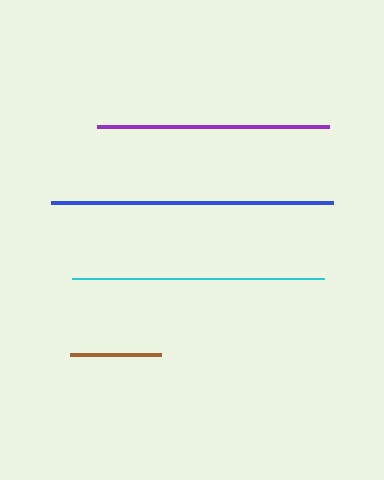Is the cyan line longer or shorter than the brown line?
The cyan line is longer than the brown line.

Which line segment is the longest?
The blue line is the longest at approximately 282 pixels.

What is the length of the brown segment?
The brown segment is approximately 91 pixels long.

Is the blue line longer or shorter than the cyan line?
The blue line is longer than the cyan line.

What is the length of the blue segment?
The blue segment is approximately 282 pixels long.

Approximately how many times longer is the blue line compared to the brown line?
The blue line is approximately 3.1 times the length of the brown line.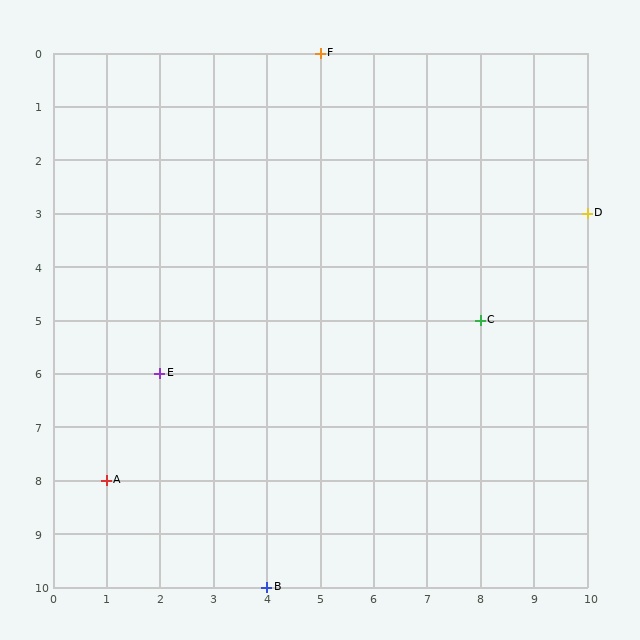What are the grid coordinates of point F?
Point F is at grid coordinates (5, 0).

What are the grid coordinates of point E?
Point E is at grid coordinates (2, 6).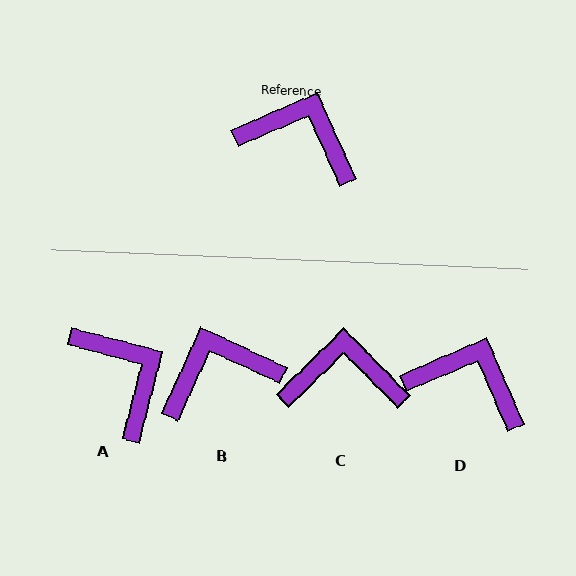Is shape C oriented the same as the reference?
No, it is off by about 21 degrees.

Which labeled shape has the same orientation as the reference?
D.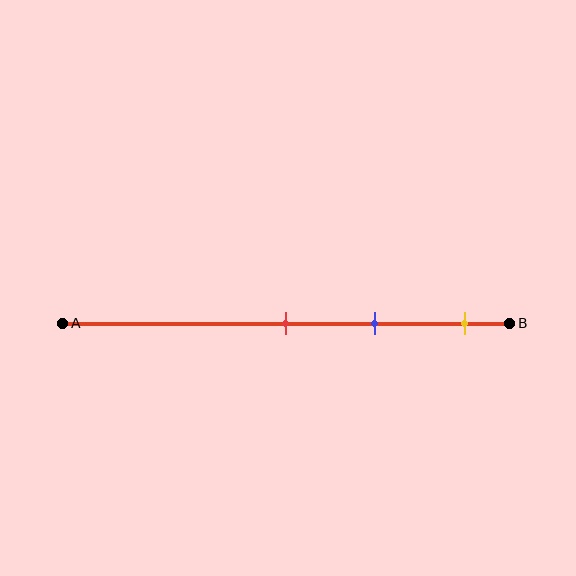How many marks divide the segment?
There are 3 marks dividing the segment.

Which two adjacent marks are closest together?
The red and blue marks are the closest adjacent pair.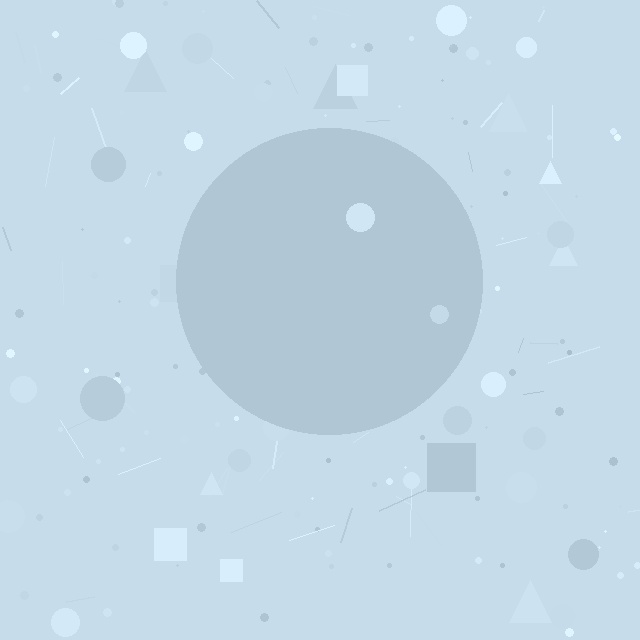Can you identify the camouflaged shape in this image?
The camouflaged shape is a circle.